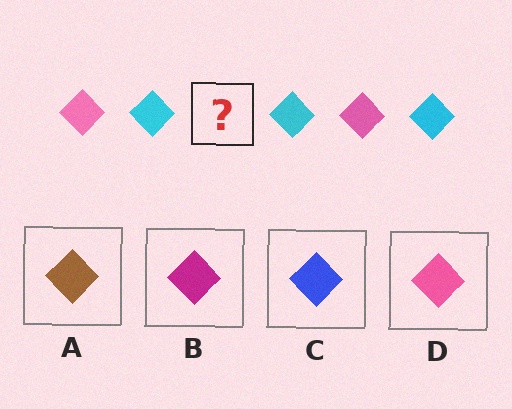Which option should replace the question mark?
Option D.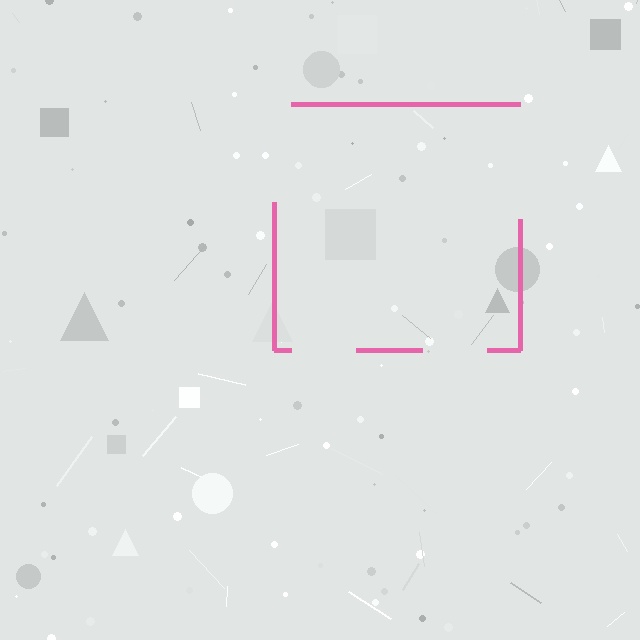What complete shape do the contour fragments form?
The contour fragments form a square.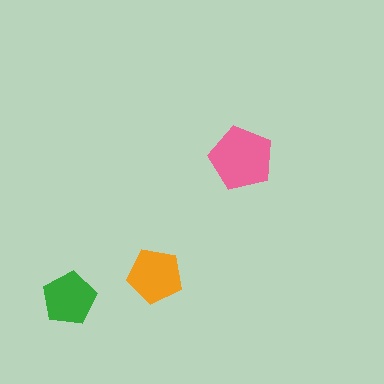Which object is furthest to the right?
The pink pentagon is rightmost.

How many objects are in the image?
There are 3 objects in the image.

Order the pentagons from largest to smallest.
the pink one, the orange one, the green one.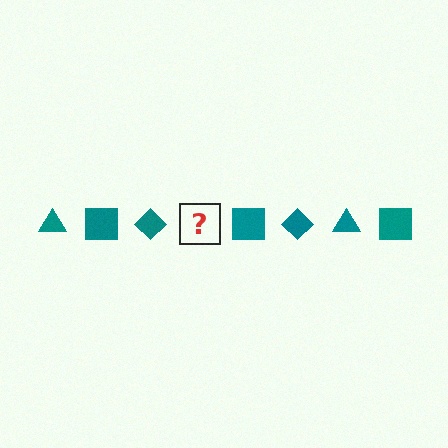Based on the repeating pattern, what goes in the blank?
The blank should be a teal triangle.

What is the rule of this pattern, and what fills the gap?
The rule is that the pattern cycles through triangle, square, diamond shapes in teal. The gap should be filled with a teal triangle.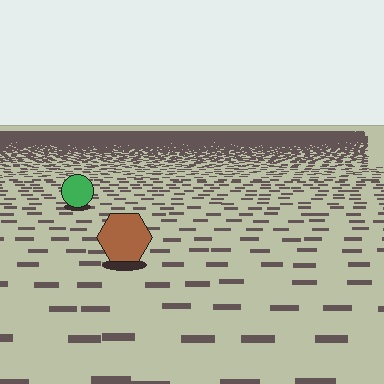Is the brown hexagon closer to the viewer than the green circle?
Yes. The brown hexagon is closer — you can tell from the texture gradient: the ground texture is coarser near it.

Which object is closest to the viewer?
The brown hexagon is closest. The texture marks near it are larger and more spread out.